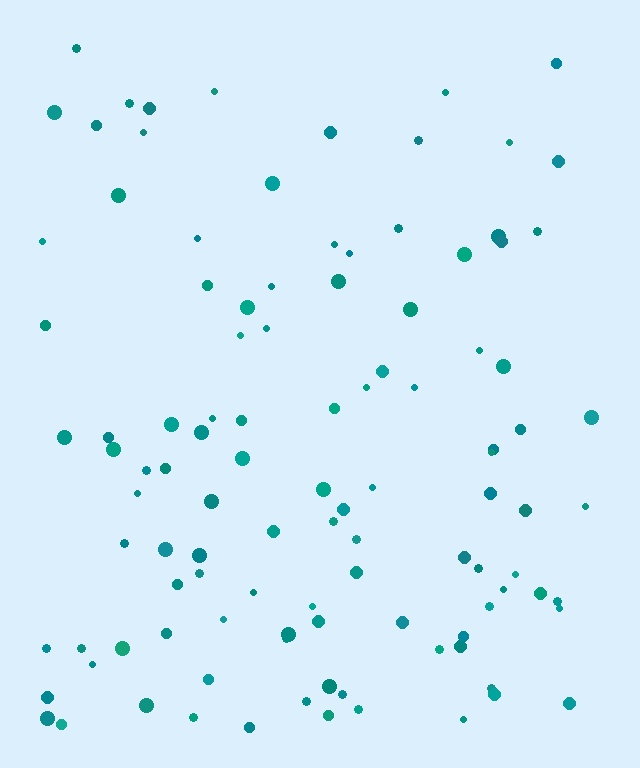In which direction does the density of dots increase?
From top to bottom, with the bottom side densest.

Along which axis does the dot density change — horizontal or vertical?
Vertical.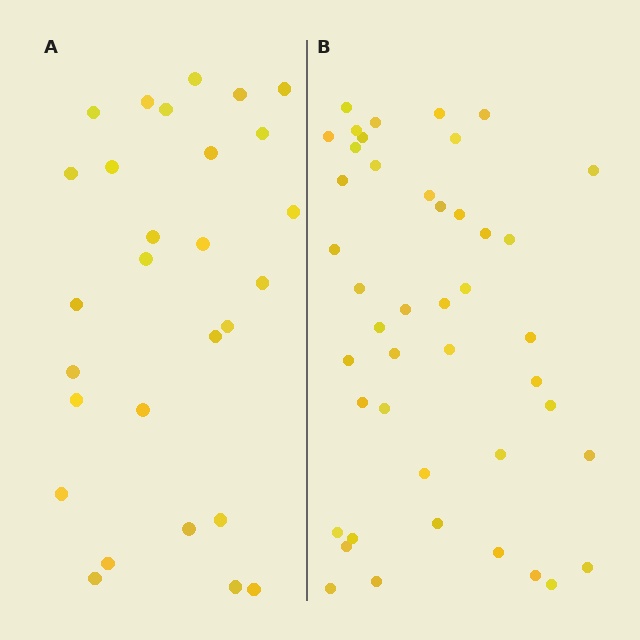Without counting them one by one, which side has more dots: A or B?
Region B (the right region) has more dots.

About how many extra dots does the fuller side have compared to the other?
Region B has approximately 15 more dots than region A.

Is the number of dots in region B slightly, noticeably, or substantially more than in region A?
Region B has substantially more. The ratio is roughly 1.6 to 1.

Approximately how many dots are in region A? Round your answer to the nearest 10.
About 30 dots. (The exact count is 28, which rounds to 30.)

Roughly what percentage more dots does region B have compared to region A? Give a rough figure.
About 55% more.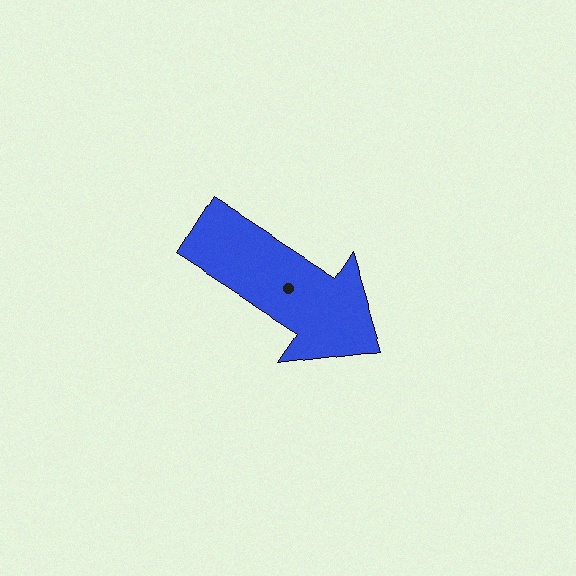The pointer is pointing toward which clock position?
Roughly 4 o'clock.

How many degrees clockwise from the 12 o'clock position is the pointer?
Approximately 123 degrees.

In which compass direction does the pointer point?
Southeast.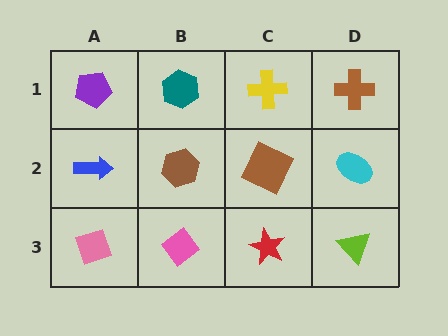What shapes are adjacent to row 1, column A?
A blue arrow (row 2, column A), a teal hexagon (row 1, column B).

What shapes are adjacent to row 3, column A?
A blue arrow (row 2, column A), a pink diamond (row 3, column B).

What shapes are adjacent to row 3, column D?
A cyan ellipse (row 2, column D), a red star (row 3, column C).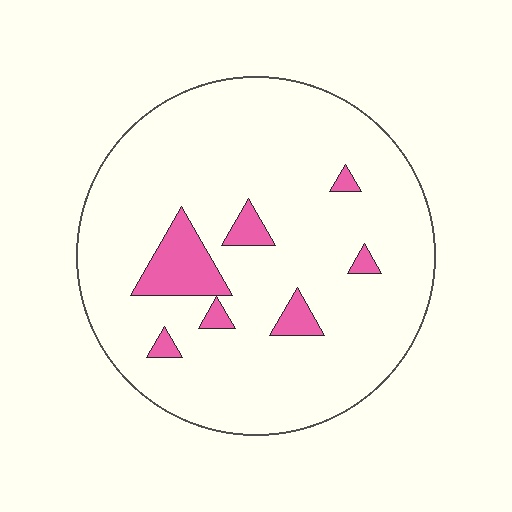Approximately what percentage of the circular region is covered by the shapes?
Approximately 10%.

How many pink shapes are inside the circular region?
7.